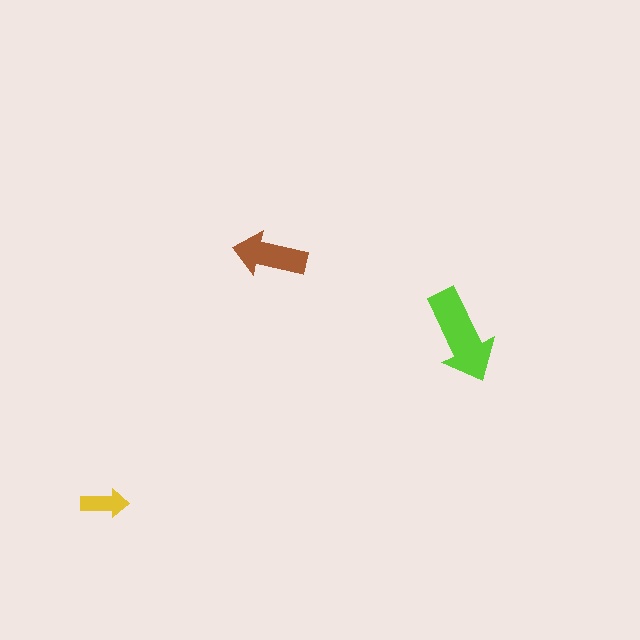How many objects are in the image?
There are 3 objects in the image.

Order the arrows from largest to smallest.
the lime one, the brown one, the yellow one.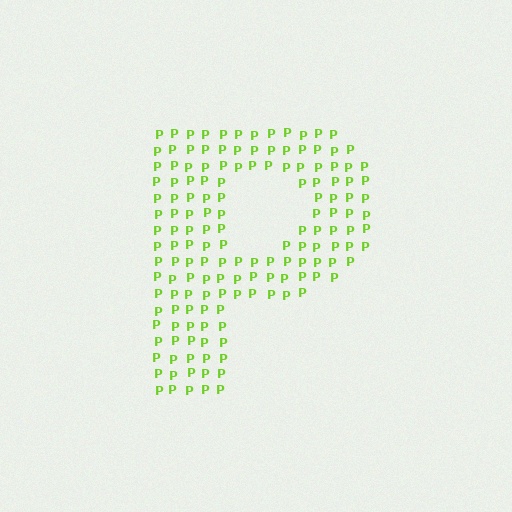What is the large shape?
The large shape is the letter P.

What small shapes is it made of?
It is made of small letter P's.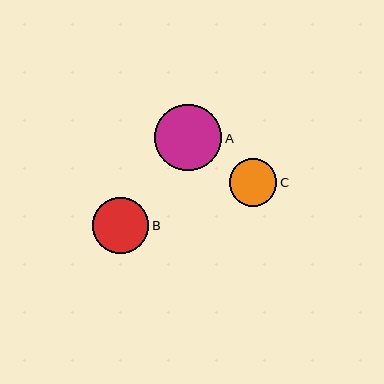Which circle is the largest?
Circle A is the largest with a size of approximately 67 pixels.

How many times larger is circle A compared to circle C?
Circle A is approximately 1.4 times the size of circle C.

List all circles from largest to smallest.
From largest to smallest: A, B, C.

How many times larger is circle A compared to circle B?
Circle A is approximately 1.2 times the size of circle B.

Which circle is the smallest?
Circle C is the smallest with a size of approximately 48 pixels.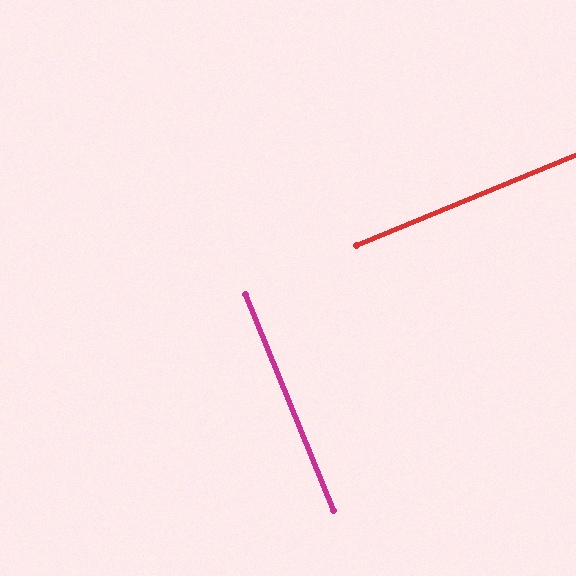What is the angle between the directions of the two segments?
Approximately 90 degrees.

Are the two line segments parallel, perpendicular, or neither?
Perpendicular — they meet at approximately 90°.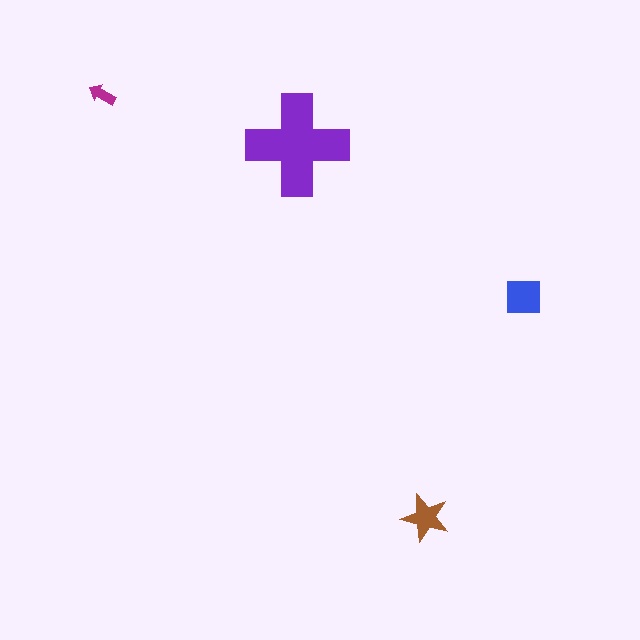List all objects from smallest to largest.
The magenta arrow, the brown star, the blue square, the purple cross.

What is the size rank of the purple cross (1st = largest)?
1st.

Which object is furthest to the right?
The blue square is rightmost.